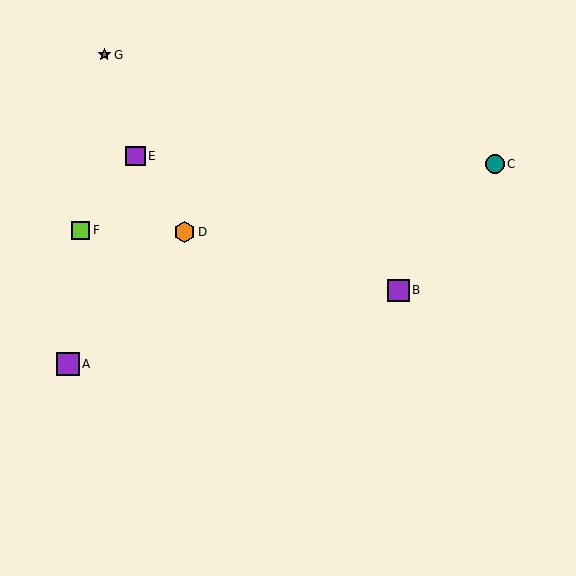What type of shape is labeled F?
Shape F is a lime square.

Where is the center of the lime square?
The center of the lime square is at (81, 230).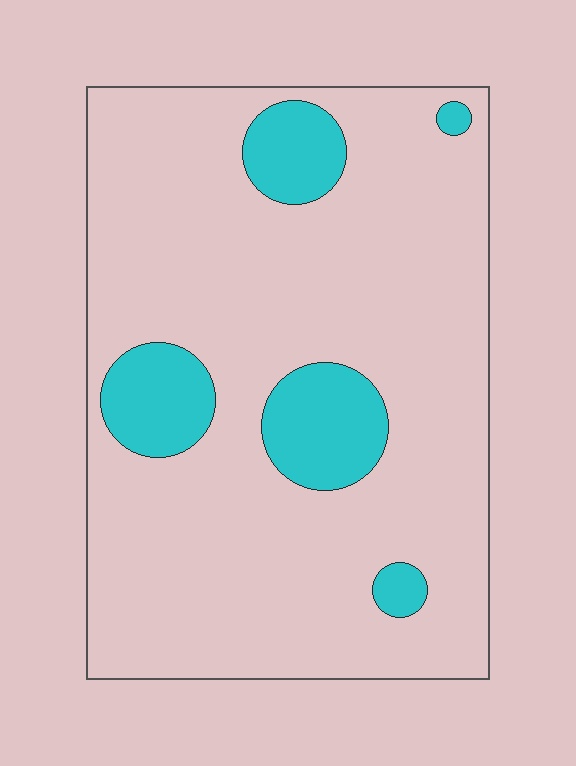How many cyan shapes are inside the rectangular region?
5.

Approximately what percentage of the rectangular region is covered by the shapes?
Approximately 15%.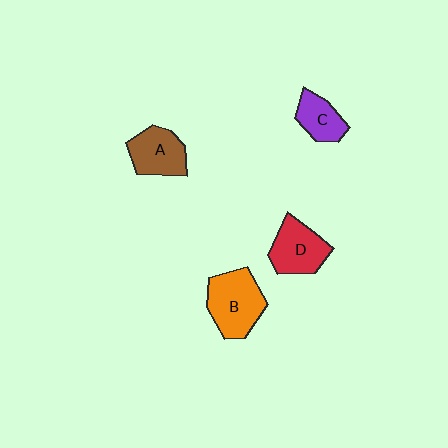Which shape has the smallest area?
Shape C (purple).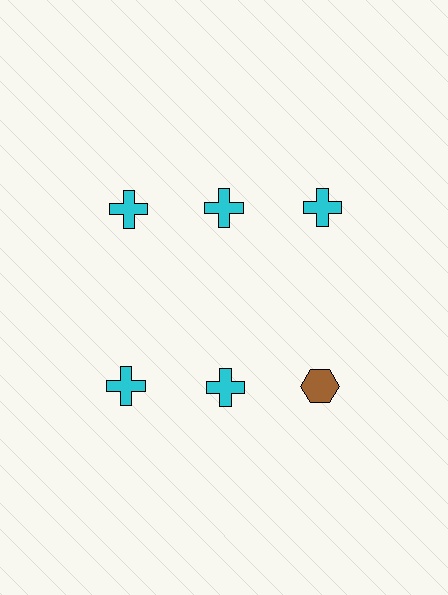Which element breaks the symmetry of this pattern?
The brown hexagon in the second row, center column breaks the symmetry. All other shapes are cyan crosses.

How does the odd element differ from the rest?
It differs in both color (brown instead of cyan) and shape (hexagon instead of cross).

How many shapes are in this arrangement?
There are 6 shapes arranged in a grid pattern.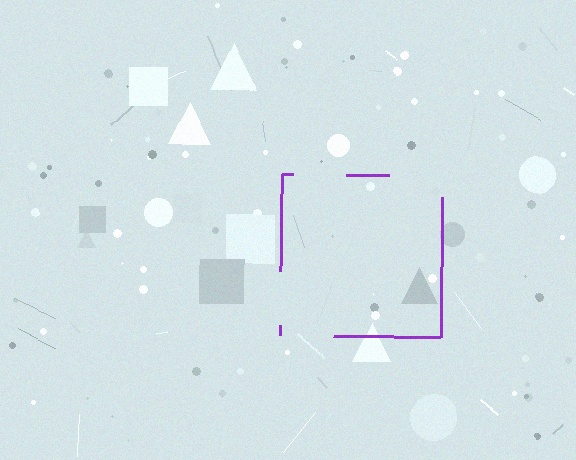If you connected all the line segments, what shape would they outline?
They would outline a square.